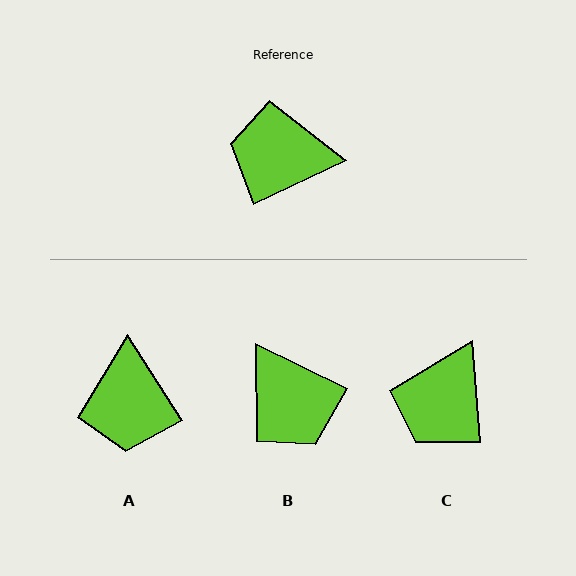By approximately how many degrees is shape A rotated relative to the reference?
Approximately 97 degrees counter-clockwise.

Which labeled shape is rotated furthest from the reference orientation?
B, about 129 degrees away.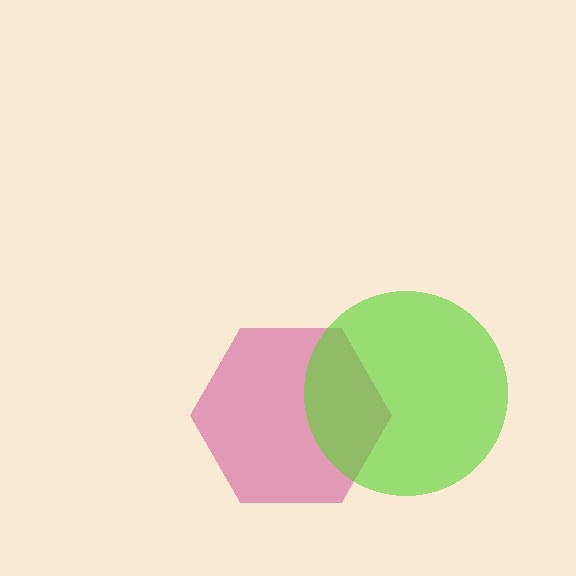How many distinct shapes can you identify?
There are 2 distinct shapes: a magenta hexagon, a lime circle.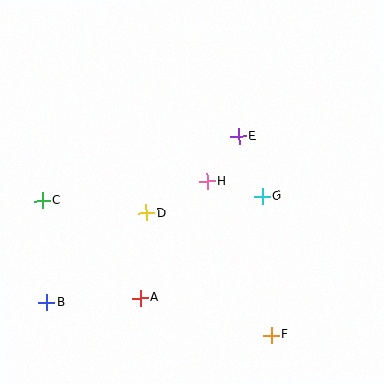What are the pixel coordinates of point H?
Point H is at (207, 181).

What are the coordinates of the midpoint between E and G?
The midpoint between E and G is at (250, 166).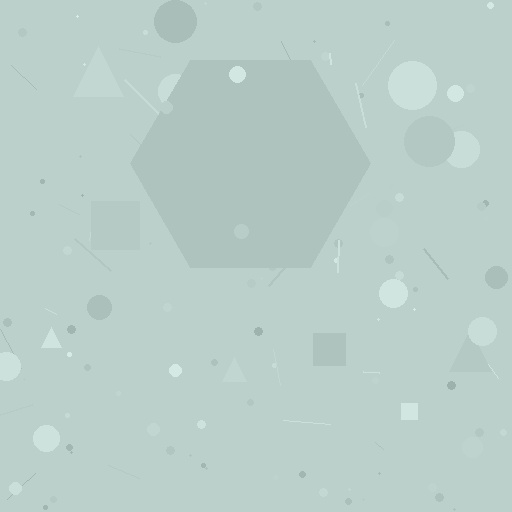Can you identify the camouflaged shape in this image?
The camouflaged shape is a hexagon.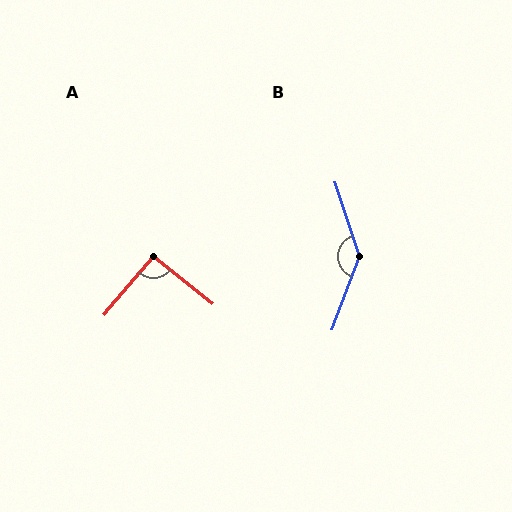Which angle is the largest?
B, at approximately 141 degrees.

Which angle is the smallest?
A, at approximately 92 degrees.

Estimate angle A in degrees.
Approximately 92 degrees.